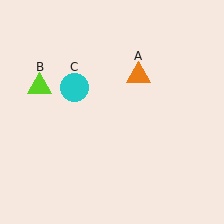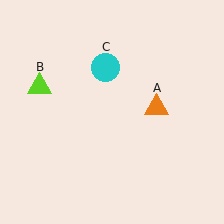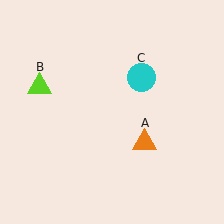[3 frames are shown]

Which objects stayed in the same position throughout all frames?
Lime triangle (object B) remained stationary.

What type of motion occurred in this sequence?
The orange triangle (object A), cyan circle (object C) rotated clockwise around the center of the scene.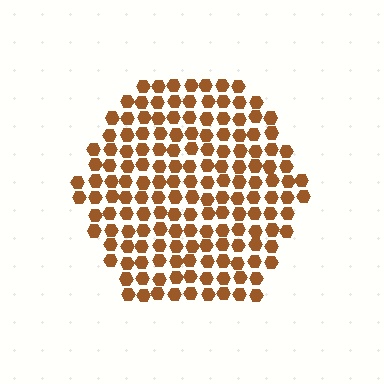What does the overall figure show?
The overall figure shows a hexagon.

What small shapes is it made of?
It is made of small hexagons.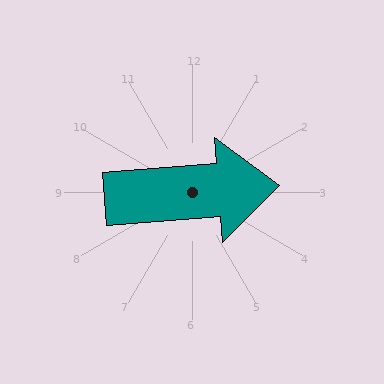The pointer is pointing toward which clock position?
Roughly 3 o'clock.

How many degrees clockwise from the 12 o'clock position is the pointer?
Approximately 86 degrees.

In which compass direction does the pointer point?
East.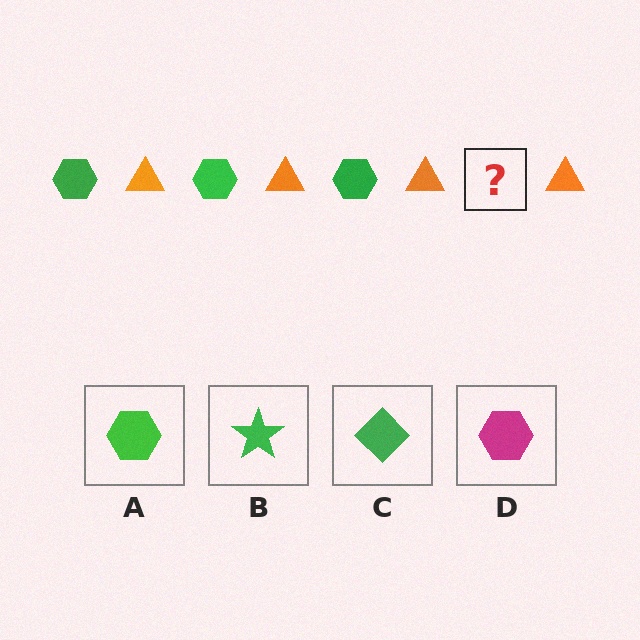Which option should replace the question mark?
Option A.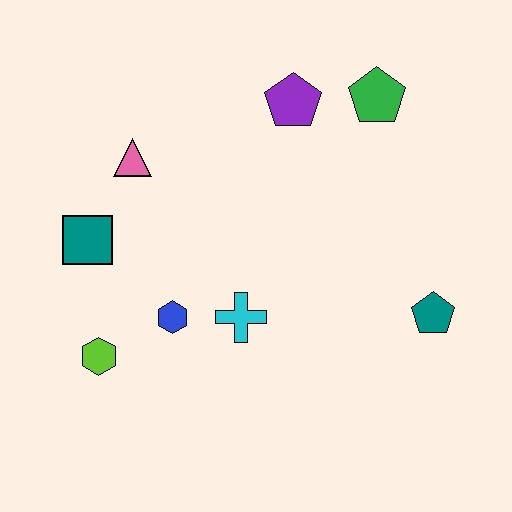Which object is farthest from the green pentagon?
The lime hexagon is farthest from the green pentagon.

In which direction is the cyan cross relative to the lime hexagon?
The cyan cross is to the right of the lime hexagon.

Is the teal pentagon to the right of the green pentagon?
Yes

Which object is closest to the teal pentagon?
The cyan cross is closest to the teal pentagon.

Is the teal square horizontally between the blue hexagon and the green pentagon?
No